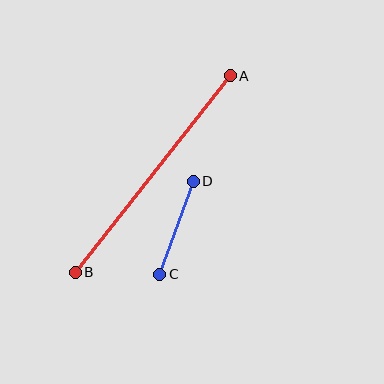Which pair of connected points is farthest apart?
Points A and B are farthest apart.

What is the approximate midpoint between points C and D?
The midpoint is at approximately (176, 228) pixels.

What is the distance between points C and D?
The distance is approximately 99 pixels.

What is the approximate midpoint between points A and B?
The midpoint is at approximately (153, 174) pixels.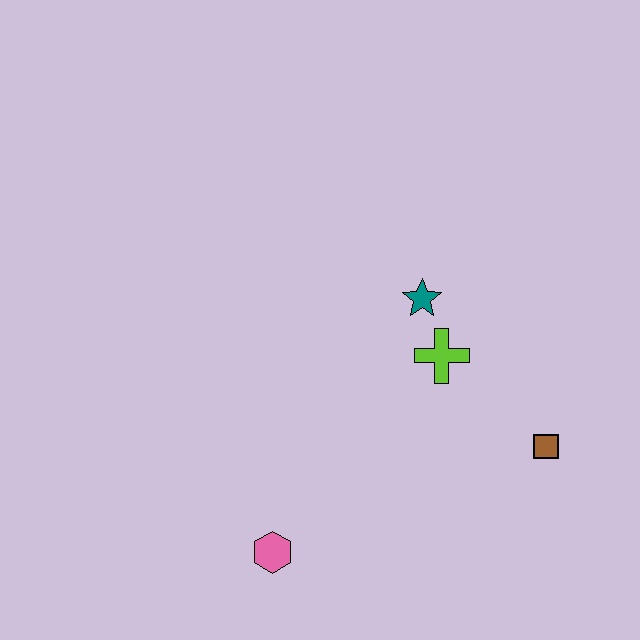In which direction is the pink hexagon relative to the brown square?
The pink hexagon is to the left of the brown square.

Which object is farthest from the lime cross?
The pink hexagon is farthest from the lime cross.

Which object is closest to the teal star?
The lime cross is closest to the teal star.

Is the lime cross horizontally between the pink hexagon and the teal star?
No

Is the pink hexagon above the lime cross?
No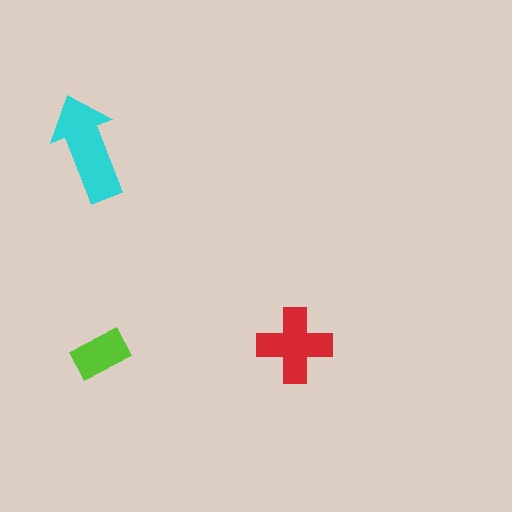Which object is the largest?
The cyan arrow.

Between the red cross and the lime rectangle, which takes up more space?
The red cross.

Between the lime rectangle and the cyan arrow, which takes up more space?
The cyan arrow.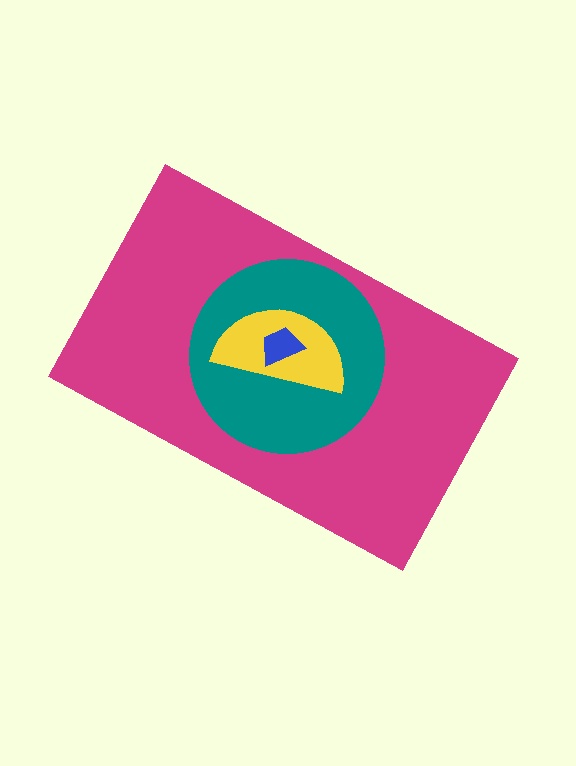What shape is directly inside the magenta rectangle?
The teal circle.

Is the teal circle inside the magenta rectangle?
Yes.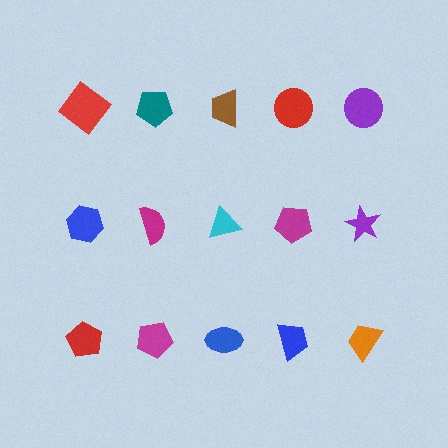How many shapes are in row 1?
5 shapes.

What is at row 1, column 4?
A red circle.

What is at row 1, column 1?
A red diamond.